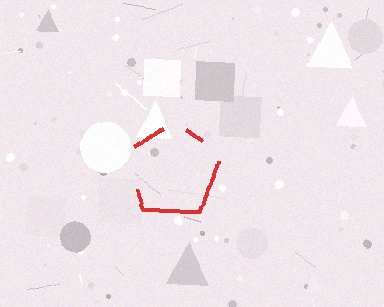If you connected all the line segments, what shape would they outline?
They would outline a pentagon.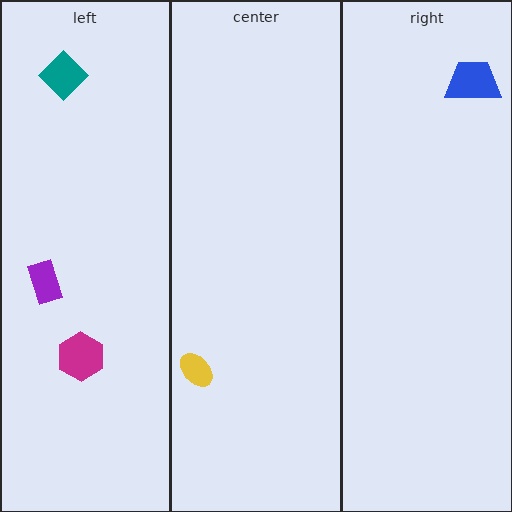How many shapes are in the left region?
3.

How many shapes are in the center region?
1.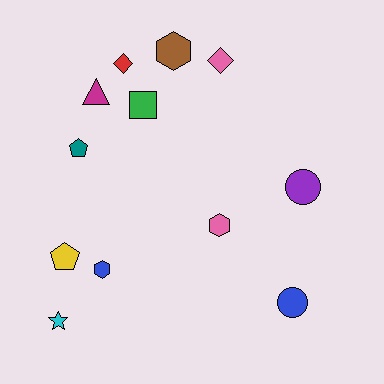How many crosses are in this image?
There are no crosses.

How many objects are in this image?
There are 12 objects.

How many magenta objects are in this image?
There is 1 magenta object.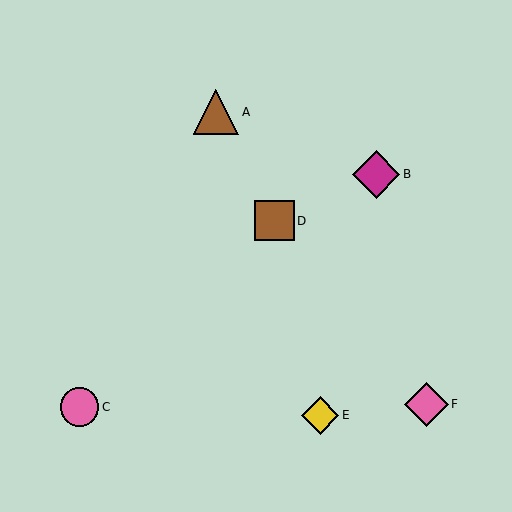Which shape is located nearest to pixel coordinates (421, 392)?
The pink diamond (labeled F) at (426, 404) is nearest to that location.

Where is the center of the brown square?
The center of the brown square is at (275, 221).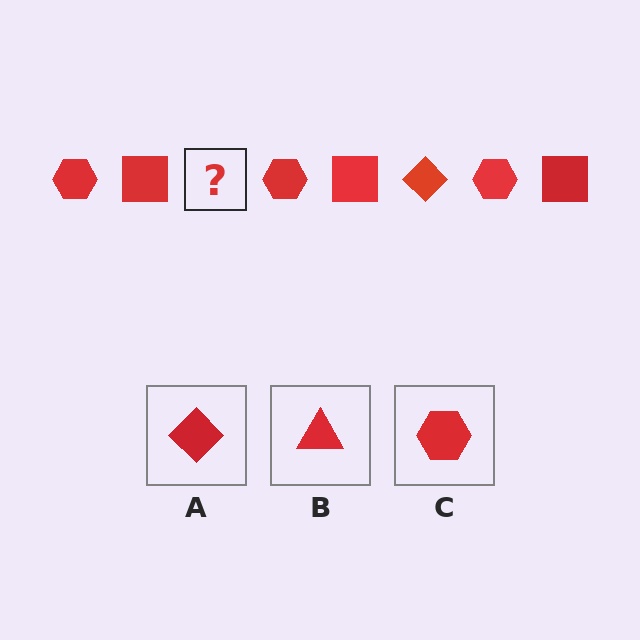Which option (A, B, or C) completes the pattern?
A.